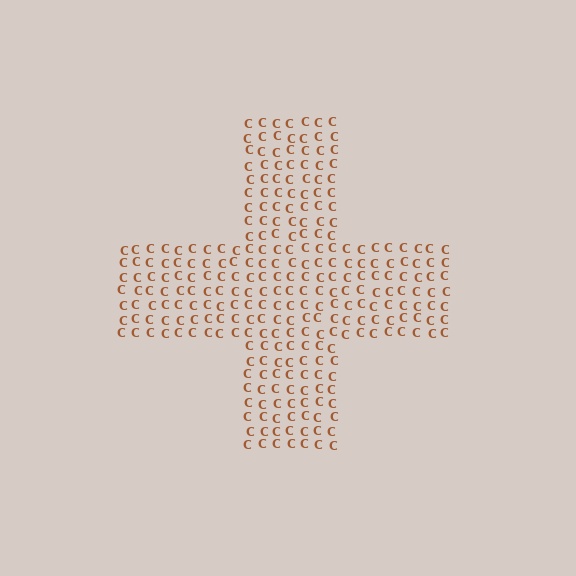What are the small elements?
The small elements are letter C's.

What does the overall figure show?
The overall figure shows a cross.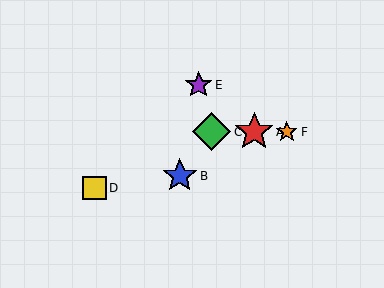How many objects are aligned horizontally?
3 objects (A, C, F) are aligned horizontally.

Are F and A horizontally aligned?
Yes, both are at y≈132.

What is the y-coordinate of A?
Object A is at y≈132.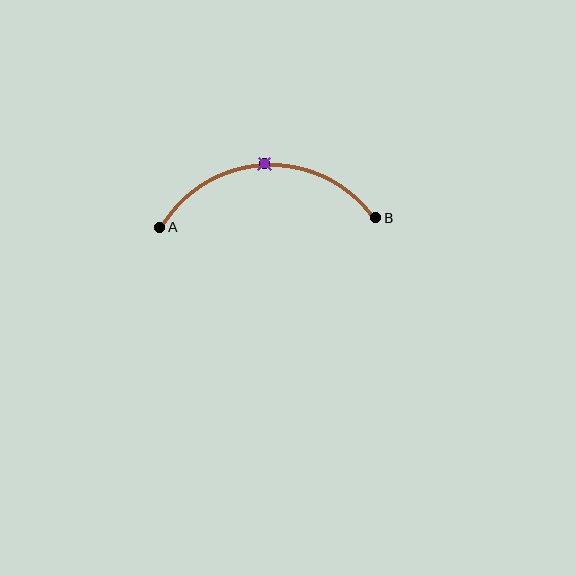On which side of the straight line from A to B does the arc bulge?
The arc bulges above the straight line connecting A and B.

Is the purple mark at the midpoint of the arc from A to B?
Yes. The purple mark lies on the arc at equal arc-length from both A and B — it is the arc midpoint.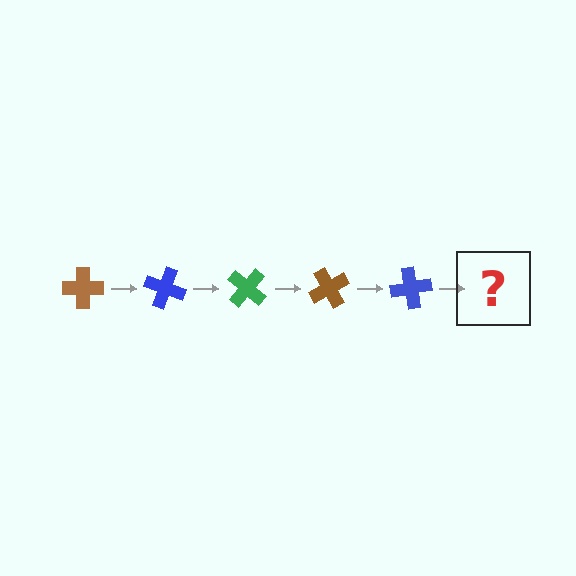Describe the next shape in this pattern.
It should be a green cross, rotated 100 degrees from the start.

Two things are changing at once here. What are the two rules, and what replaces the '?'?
The two rules are that it rotates 20 degrees each step and the color cycles through brown, blue, and green. The '?' should be a green cross, rotated 100 degrees from the start.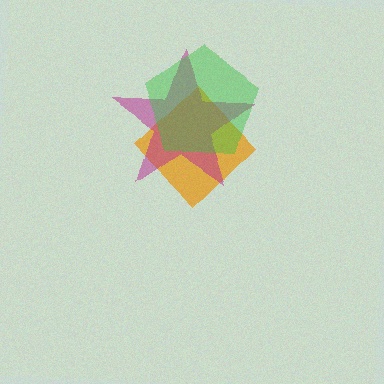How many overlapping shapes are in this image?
There are 3 overlapping shapes in the image.